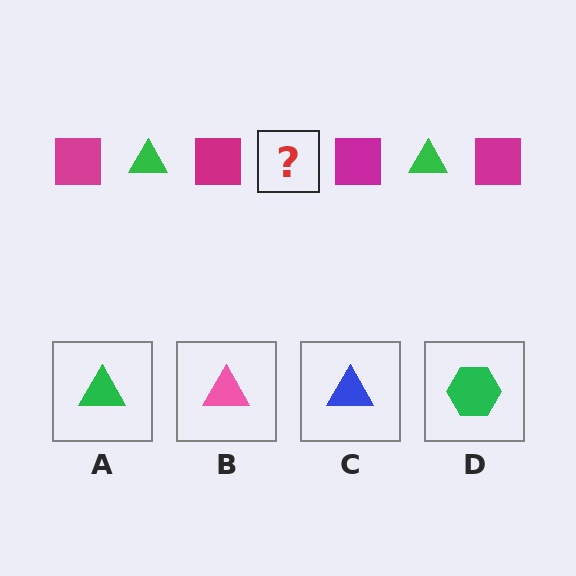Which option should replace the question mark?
Option A.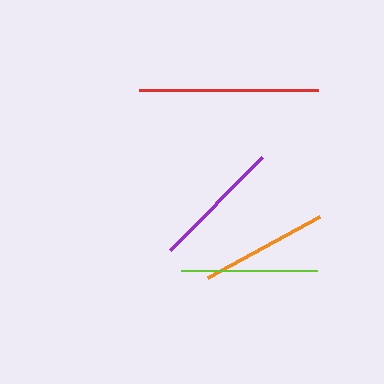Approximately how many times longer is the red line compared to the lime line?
The red line is approximately 1.3 times the length of the lime line.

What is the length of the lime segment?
The lime segment is approximately 136 pixels long.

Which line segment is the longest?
The red line is the longest at approximately 179 pixels.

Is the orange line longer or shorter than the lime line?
The lime line is longer than the orange line.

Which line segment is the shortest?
The orange line is the shortest at approximately 127 pixels.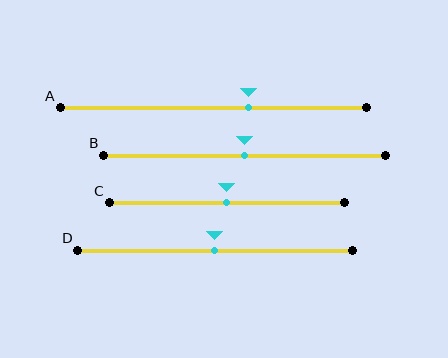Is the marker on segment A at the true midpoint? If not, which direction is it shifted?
No, the marker on segment A is shifted to the right by about 12% of the segment length.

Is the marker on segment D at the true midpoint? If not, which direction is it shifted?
Yes, the marker on segment D is at the true midpoint.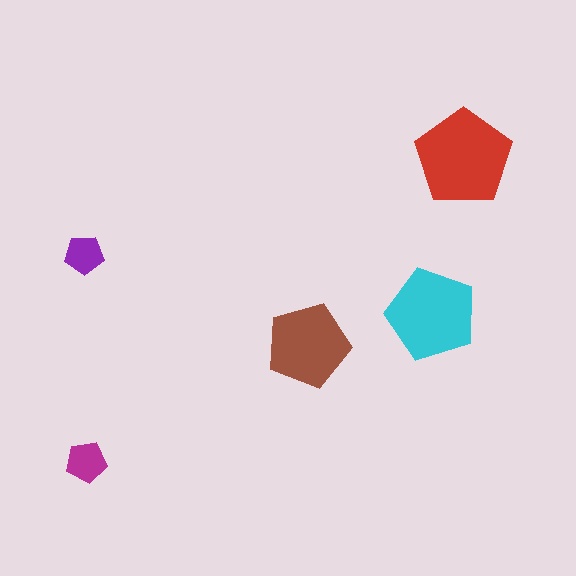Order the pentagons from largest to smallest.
the red one, the cyan one, the brown one, the magenta one, the purple one.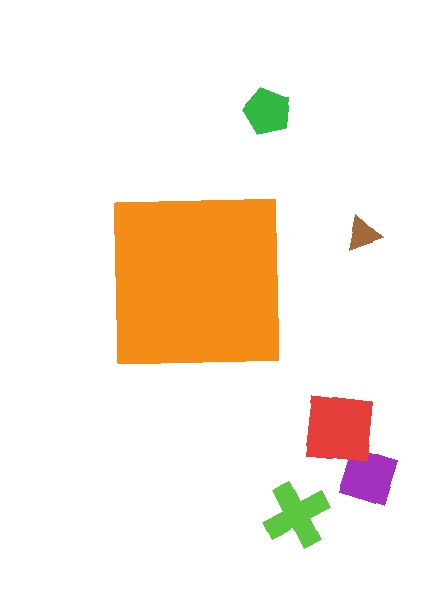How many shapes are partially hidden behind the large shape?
0 shapes are partially hidden.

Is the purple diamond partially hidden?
No, the purple diamond is fully visible.